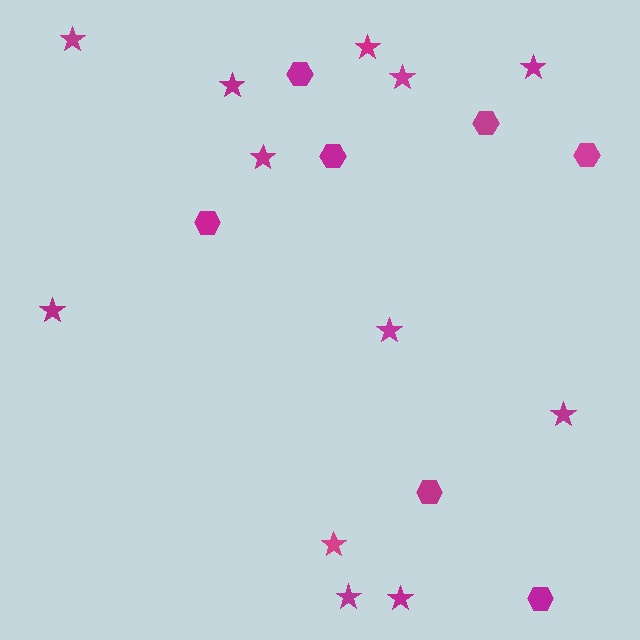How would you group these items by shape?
There are 2 groups: one group of hexagons (7) and one group of stars (12).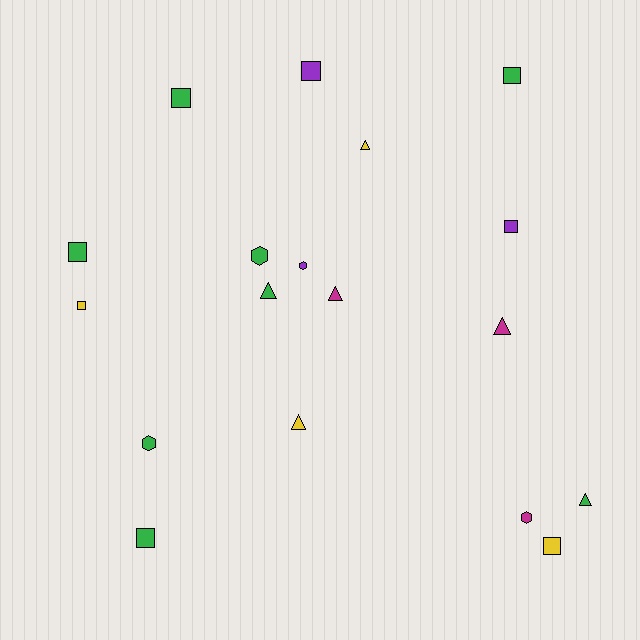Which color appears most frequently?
Green, with 8 objects.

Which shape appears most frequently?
Square, with 8 objects.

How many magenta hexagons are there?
There is 1 magenta hexagon.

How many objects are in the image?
There are 18 objects.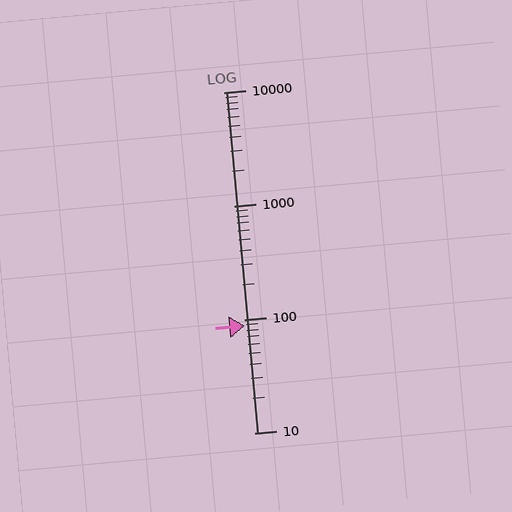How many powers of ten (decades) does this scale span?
The scale spans 3 decades, from 10 to 10000.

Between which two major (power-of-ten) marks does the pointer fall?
The pointer is between 10 and 100.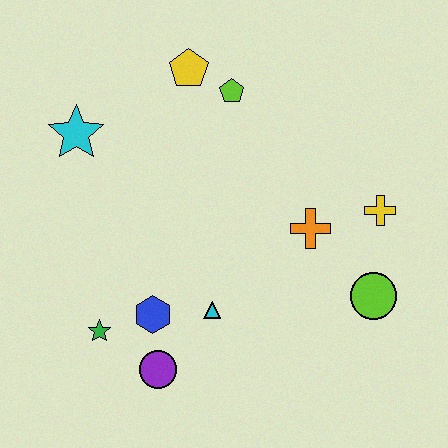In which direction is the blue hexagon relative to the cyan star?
The blue hexagon is below the cyan star.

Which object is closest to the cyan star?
The yellow pentagon is closest to the cyan star.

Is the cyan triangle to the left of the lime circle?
Yes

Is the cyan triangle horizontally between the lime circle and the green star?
Yes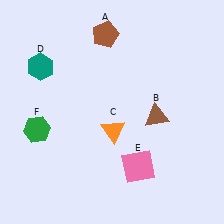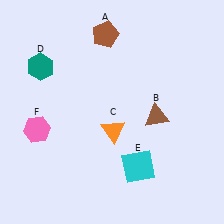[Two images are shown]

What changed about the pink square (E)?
In Image 1, E is pink. In Image 2, it changed to cyan.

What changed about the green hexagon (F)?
In Image 1, F is green. In Image 2, it changed to pink.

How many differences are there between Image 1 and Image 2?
There are 2 differences between the two images.